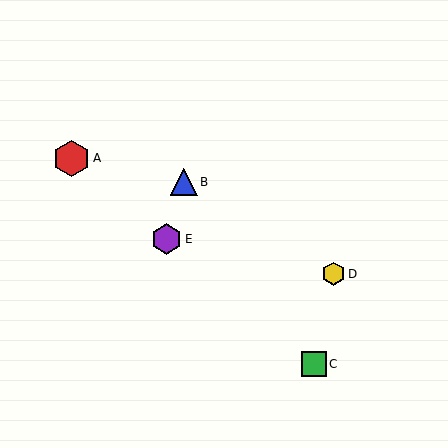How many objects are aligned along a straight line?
3 objects (A, C, E) are aligned along a straight line.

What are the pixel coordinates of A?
Object A is at (71, 158).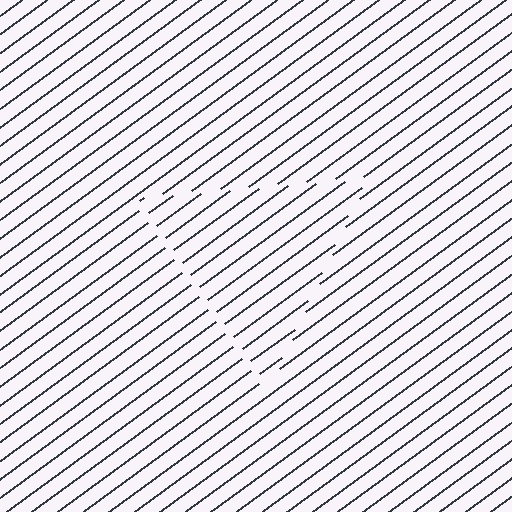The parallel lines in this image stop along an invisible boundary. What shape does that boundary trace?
An illusory triangle. The interior of the shape contains the same grating, shifted by half a period — the contour is defined by the phase discontinuity where line-ends from the inner and outer gratings abut.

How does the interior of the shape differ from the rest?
The interior of the shape contains the same grating, shifted by half a period — the contour is defined by the phase discontinuity where line-ends from the inner and outer gratings abut.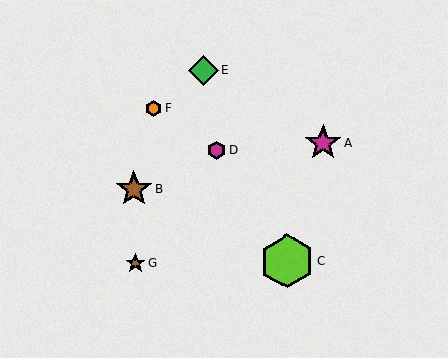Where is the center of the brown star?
The center of the brown star is at (135, 263).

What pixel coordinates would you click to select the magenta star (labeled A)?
Click at (323, 143) to select the magenta star A.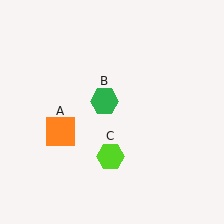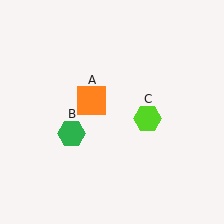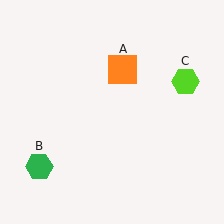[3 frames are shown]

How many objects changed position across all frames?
3 objects changed position: orange square (object A), green hexagon (object B), lime hexagon (object C).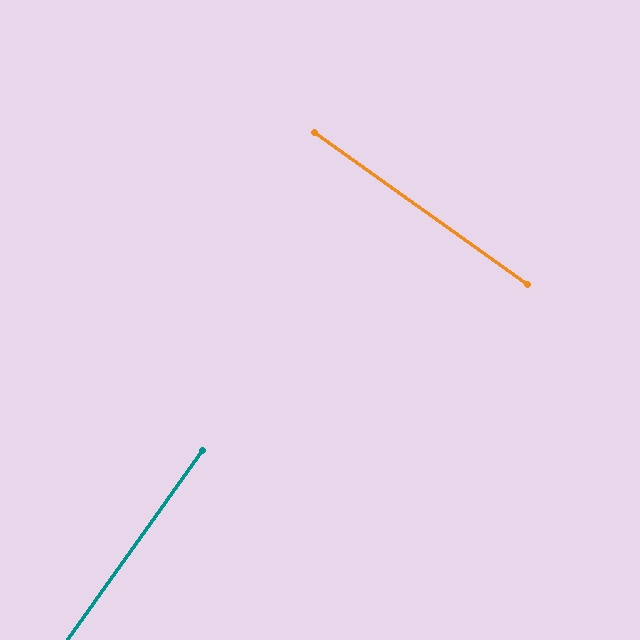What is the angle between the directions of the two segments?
Approximately 90 degrees.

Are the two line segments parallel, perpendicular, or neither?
Perpendicular — they meet at approximately 90°.